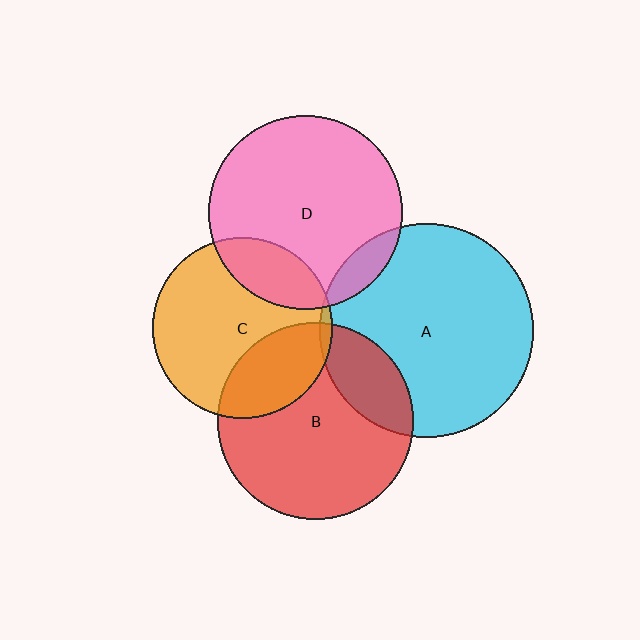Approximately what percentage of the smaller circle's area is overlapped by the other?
Approximately 20%.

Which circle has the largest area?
Circle A (cyan).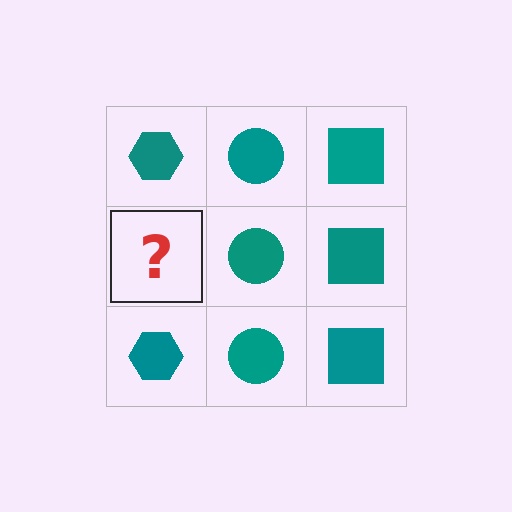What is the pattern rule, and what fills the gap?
The rule is that each column has a consistent shape. The gap should be filled with a teal hexagon.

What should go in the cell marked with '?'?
The missing cell should contain a teal hexagon.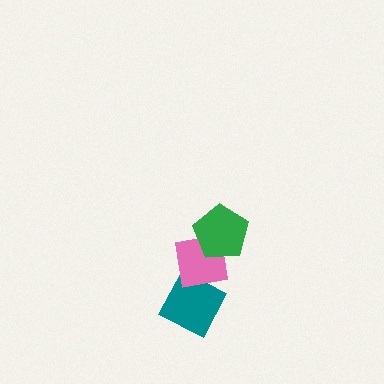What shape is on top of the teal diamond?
The pink square is on top of the teal diamond.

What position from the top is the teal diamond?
The teal diamond is 3rd from the top.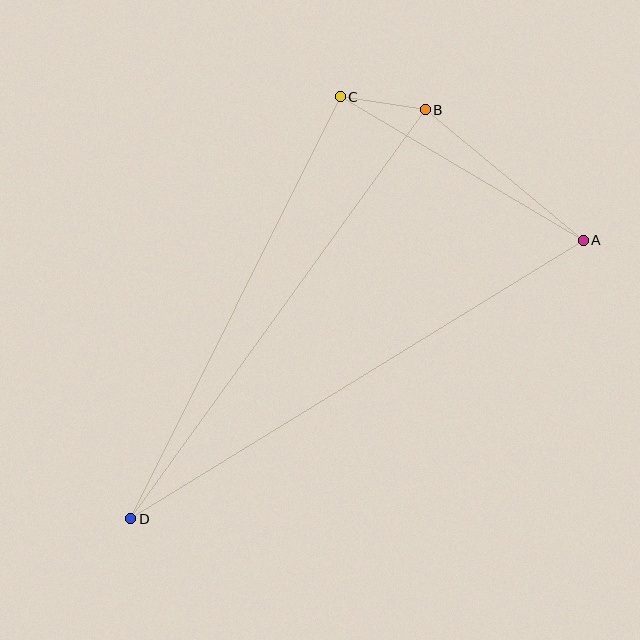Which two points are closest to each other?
Points B and C are closest to each other.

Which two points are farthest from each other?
Points A and D are farthest from each other.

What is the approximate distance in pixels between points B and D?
The distance between B and D is approximately 504 pixels.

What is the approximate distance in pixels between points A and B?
The distance between A and B is approximately 205 pixels.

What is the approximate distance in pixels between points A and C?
The distance between A and C is approximately 282 pixels.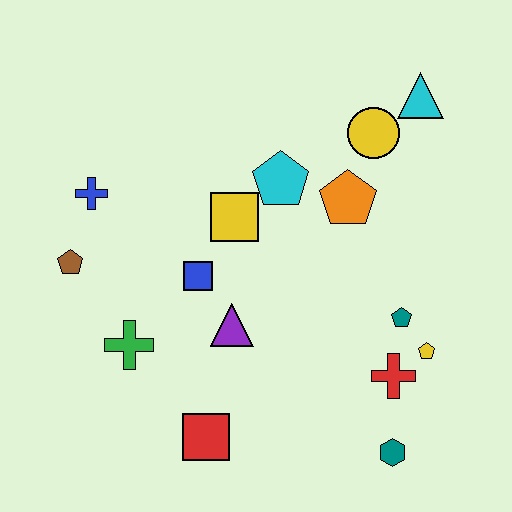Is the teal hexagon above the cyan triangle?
No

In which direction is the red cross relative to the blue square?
The red cross is to the right of the blue square.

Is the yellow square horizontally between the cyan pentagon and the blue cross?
Yes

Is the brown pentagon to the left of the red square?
Yes